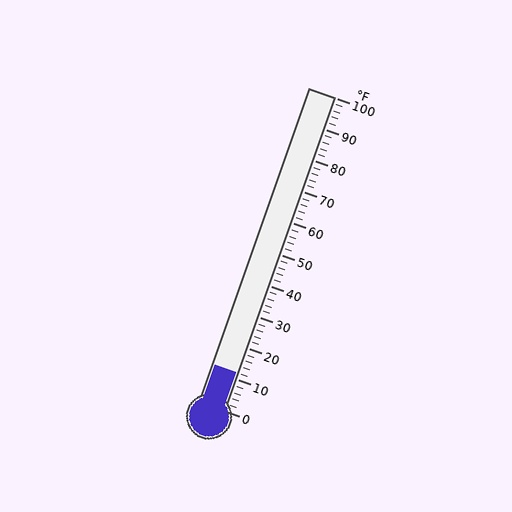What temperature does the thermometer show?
The thermometer shows approximately 12°F.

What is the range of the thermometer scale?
The thermometer scale ranges from 0°F to 100°F.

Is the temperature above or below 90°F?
The temperature is below 90°F.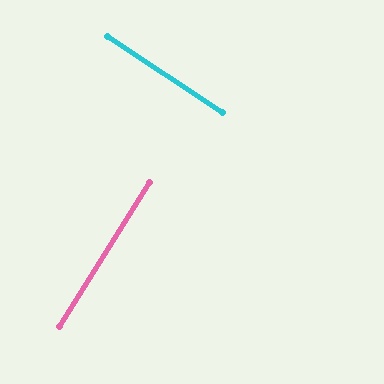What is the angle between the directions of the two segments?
Approximately 89 degrees.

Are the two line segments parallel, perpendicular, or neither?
Perpendicular — they meet at approximately 89°.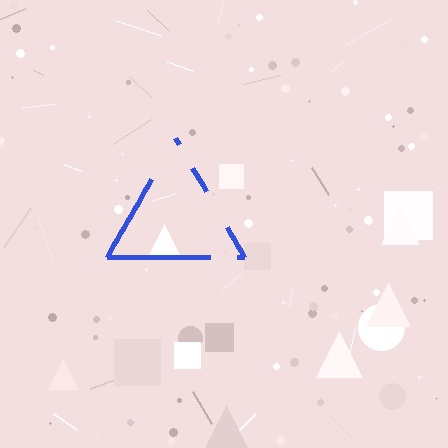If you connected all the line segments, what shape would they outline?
They would outline a triangle.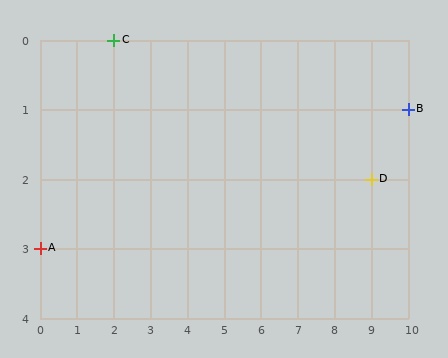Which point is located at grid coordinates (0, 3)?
Point A is at (0, 3).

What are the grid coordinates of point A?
Point A is at grid coordinates (0, 3).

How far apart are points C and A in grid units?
Points C and A are 2 columns and 3 rows apart (about 3.6 grid units diagonally).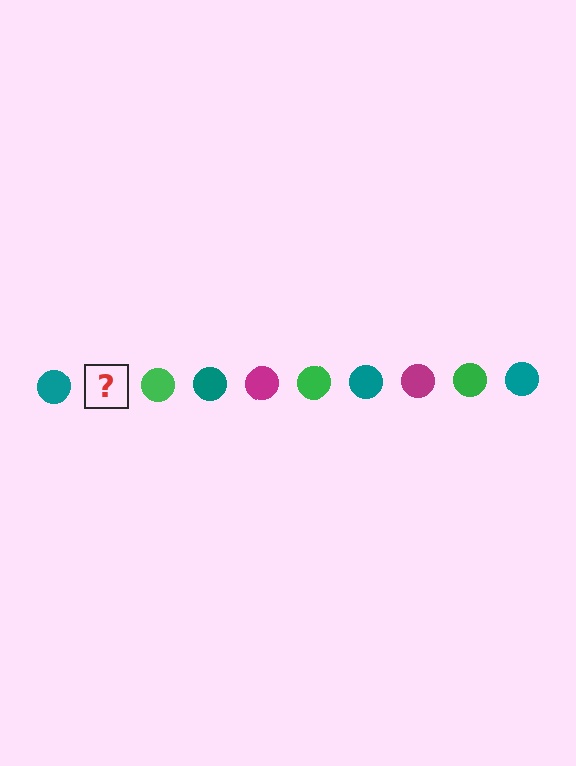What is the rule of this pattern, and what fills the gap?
The rule is that the pattern cycles through teal, magenta, green circles. The gap should be filled with a magenta circle.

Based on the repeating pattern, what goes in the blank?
The blank should be a magenta circle.